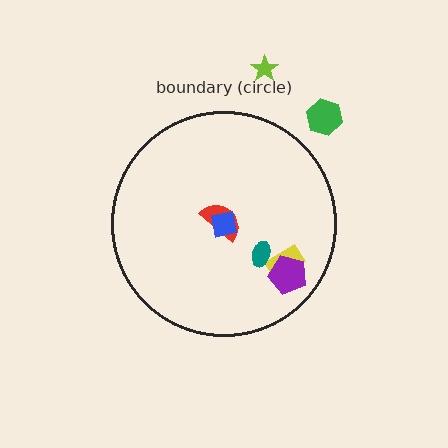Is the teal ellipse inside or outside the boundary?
Inside.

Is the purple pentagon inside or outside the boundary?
Inside.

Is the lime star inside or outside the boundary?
Outside.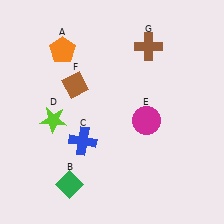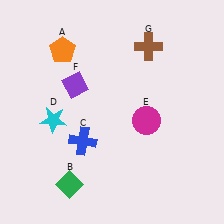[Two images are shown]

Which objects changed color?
D changed from lime to cyan. F changed from brown to purple.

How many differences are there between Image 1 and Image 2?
There are 2 differences between the two images.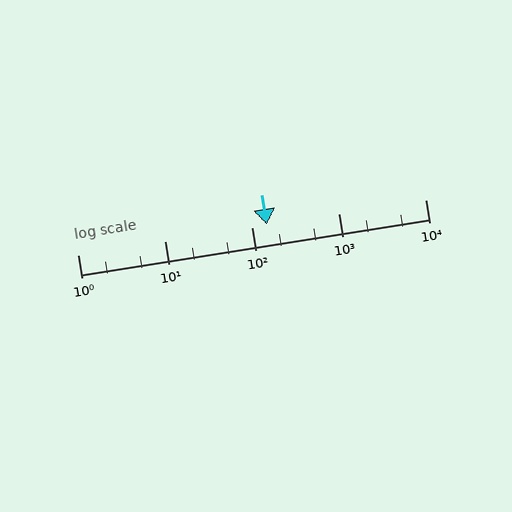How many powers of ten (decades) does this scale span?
The scale spans 4 decades, from 1 to 10000.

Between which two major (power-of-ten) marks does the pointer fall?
The pointer is between 100 and 1000.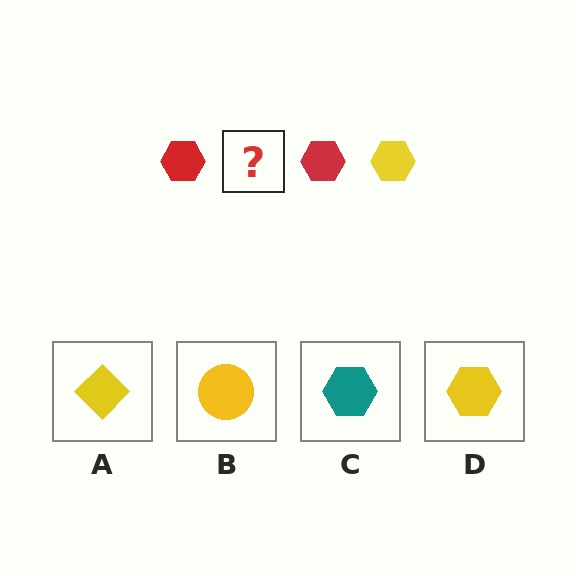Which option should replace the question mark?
Option D.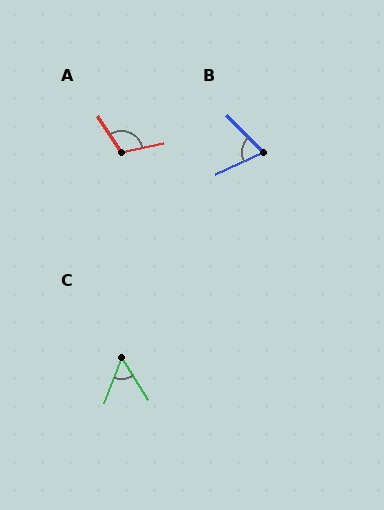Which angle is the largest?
A, at approximately 112 degrees.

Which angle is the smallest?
C, at approximately 53 degrees.